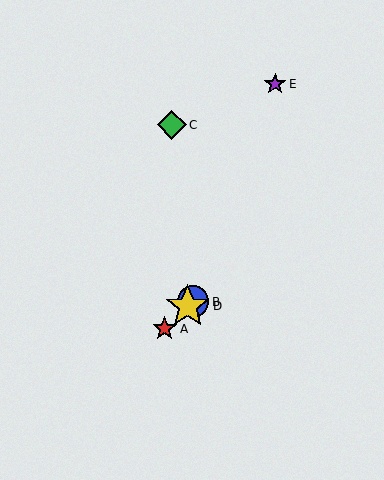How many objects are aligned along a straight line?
3 objects (A, B, D) are aligned along a straight line.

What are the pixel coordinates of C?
Object C is at (172, 125).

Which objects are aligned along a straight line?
Objects A, B, D are aligned along a straight line.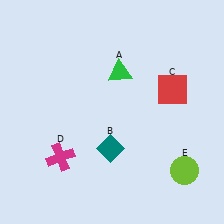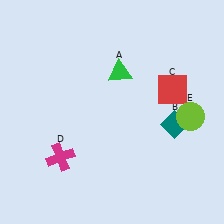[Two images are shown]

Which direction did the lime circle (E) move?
The lime circle (E) moved up.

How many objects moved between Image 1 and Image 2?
2 objects moved between the two images.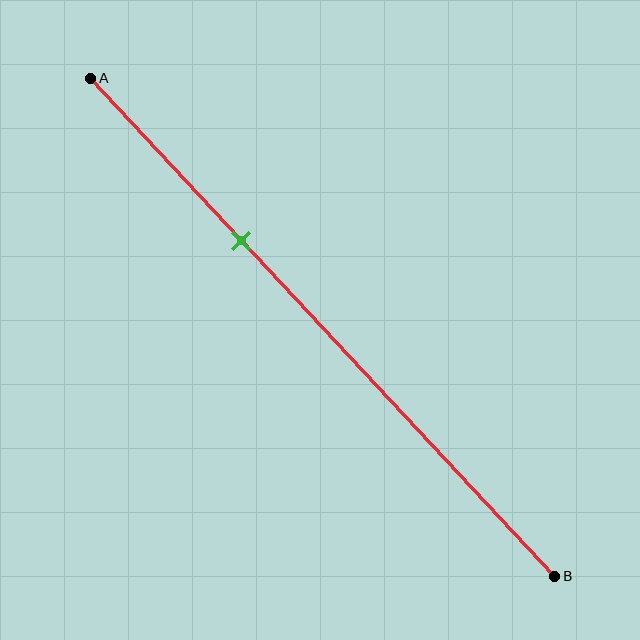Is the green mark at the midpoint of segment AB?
No, the mark is at about 35% from A, not at the 50% midpoint.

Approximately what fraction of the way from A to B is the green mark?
The green mark is approximately 35% of the way from A to B.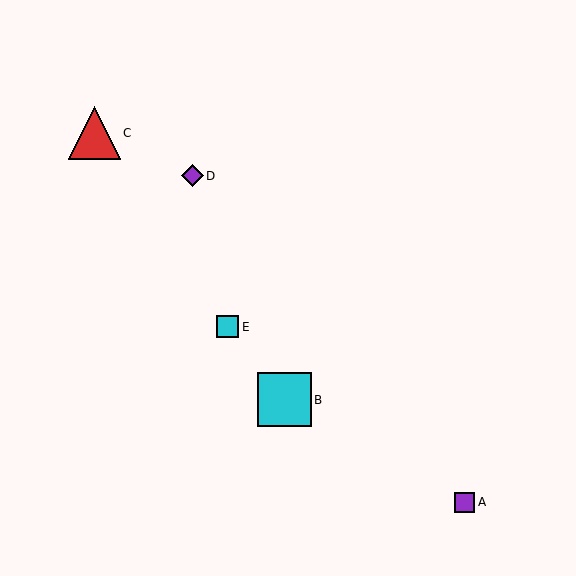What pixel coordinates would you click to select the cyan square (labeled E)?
Click at (228, 327) to select the cyan square E.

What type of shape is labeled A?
Shape A is a purple square.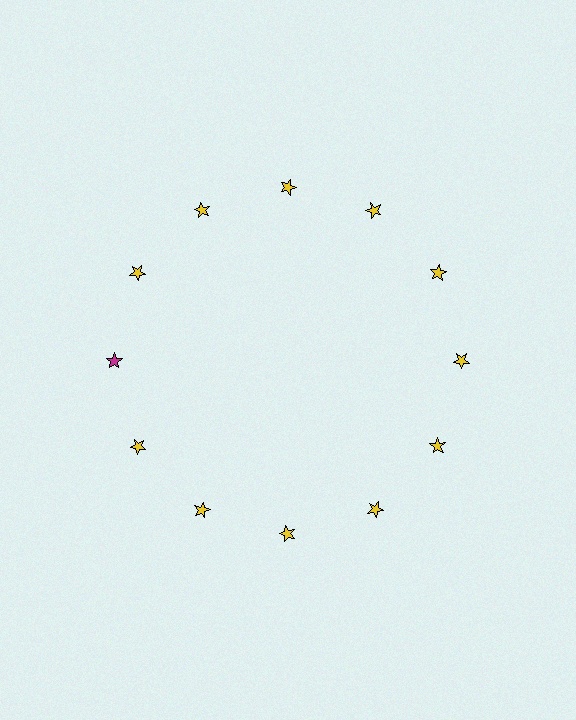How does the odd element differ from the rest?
It has a different color: magenta instead of yellow.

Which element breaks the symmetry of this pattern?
The magenta star at roughly the 9 o'clock position breaks the symmetry. All other shapes are yellow stars.